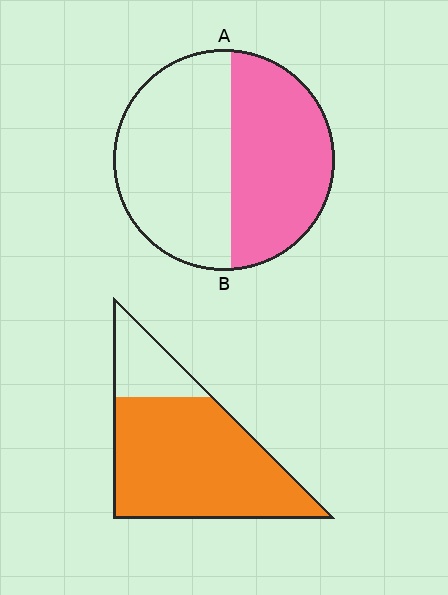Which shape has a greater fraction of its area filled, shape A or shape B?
Shape B.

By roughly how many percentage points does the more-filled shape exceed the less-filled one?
By roughly 35 percentage points (B over A).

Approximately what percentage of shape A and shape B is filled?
A is approximately 45% and B is approximately 80%.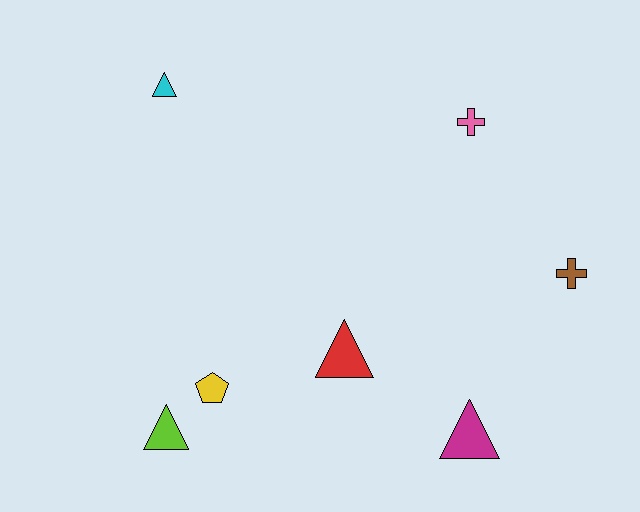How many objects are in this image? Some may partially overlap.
There are 7 objects.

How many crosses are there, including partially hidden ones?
There are 2 crosses.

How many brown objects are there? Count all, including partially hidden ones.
There is 1 brown object.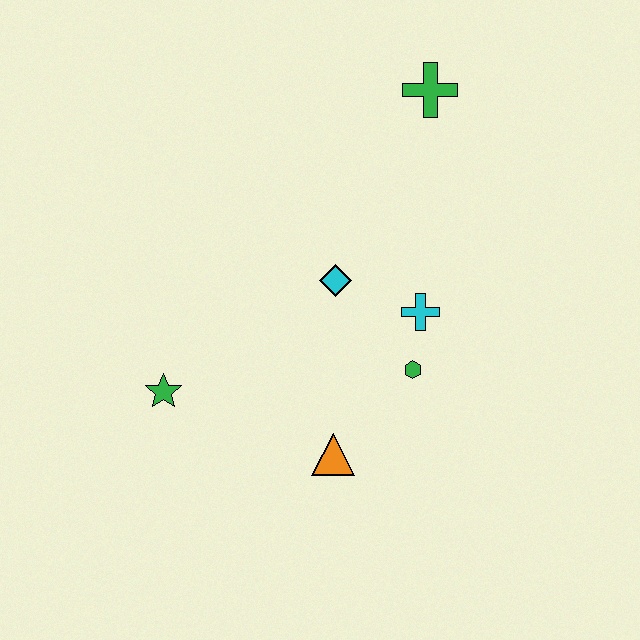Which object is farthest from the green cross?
The green star is farthest from the green cross.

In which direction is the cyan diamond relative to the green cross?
The cyan diamond is below the green cross.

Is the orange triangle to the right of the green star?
Yes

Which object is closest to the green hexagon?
The cyan cross is closest to the green hexagon.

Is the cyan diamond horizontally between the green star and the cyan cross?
Yes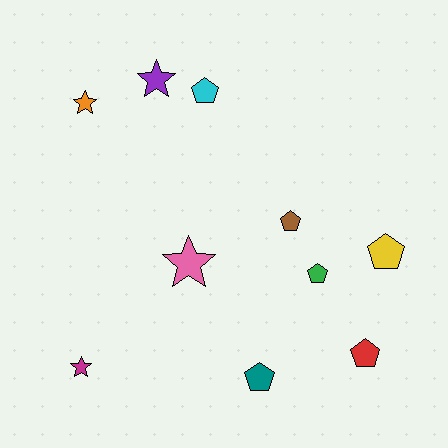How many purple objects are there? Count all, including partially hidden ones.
There is 1 purple object.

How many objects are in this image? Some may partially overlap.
There are 10 objects.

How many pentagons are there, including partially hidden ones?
There are 6 pentagons.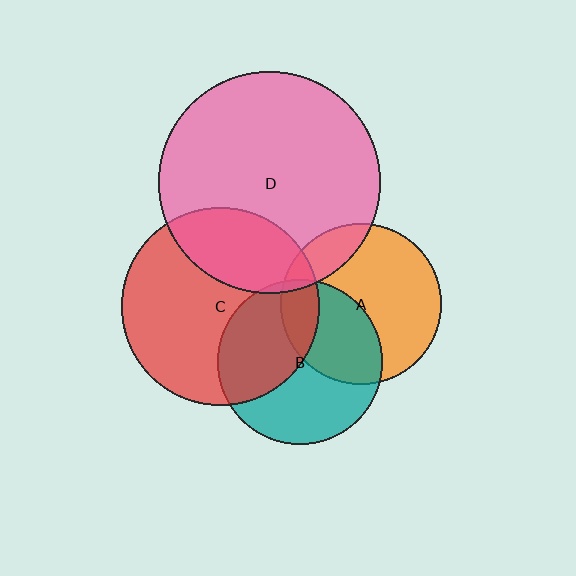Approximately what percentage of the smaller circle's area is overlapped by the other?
Approximately 40%.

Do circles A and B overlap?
Yes.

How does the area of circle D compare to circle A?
Approximately 1.9 times.